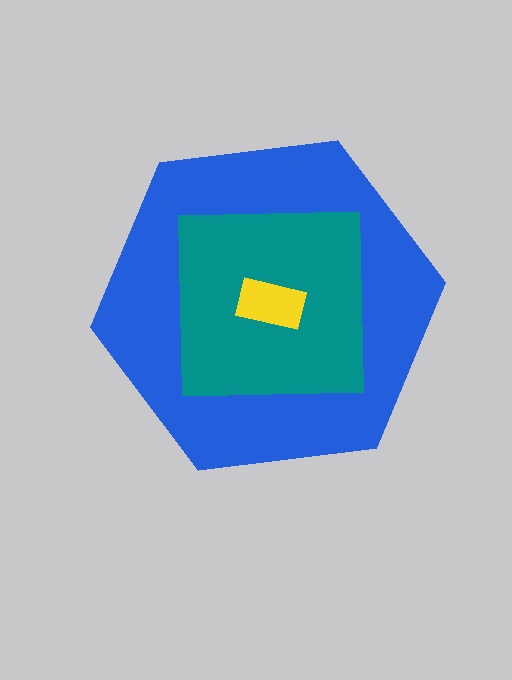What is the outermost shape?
The blue hexagon.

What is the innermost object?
The yellow rectangle.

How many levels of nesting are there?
3.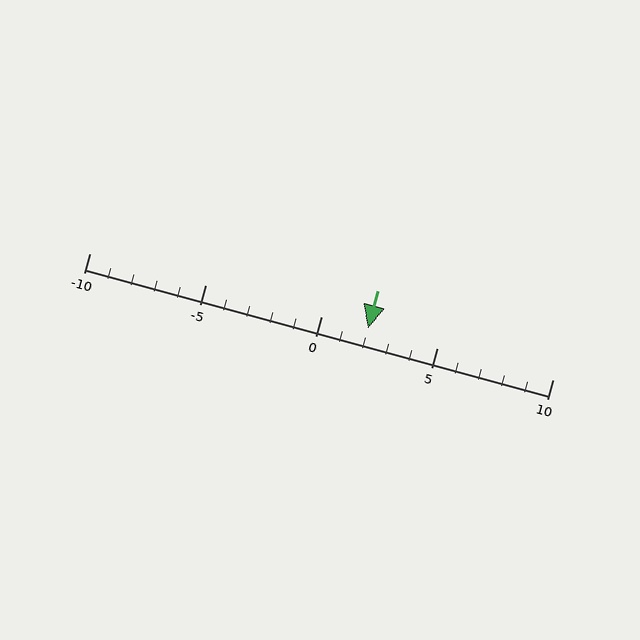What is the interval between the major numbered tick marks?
The major tick marks are spaced 5 units apart.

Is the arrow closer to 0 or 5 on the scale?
The arrow is closer to 0.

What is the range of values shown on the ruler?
The ruler shows values from -10 to 10.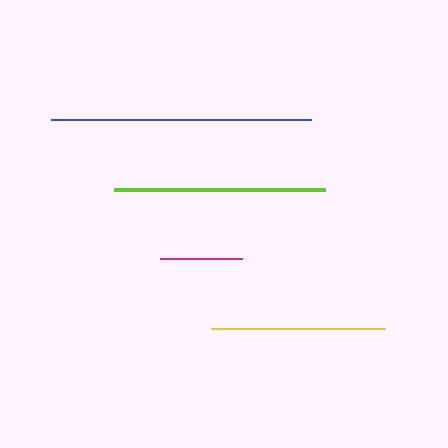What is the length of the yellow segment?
The yellow segment is approximately 175 pixels long.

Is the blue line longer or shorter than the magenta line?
The blue line is longer than the magenta line.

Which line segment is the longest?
The blue line is the longest at approximately 260 pixels.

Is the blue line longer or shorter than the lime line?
The blue line is longer than the lime line.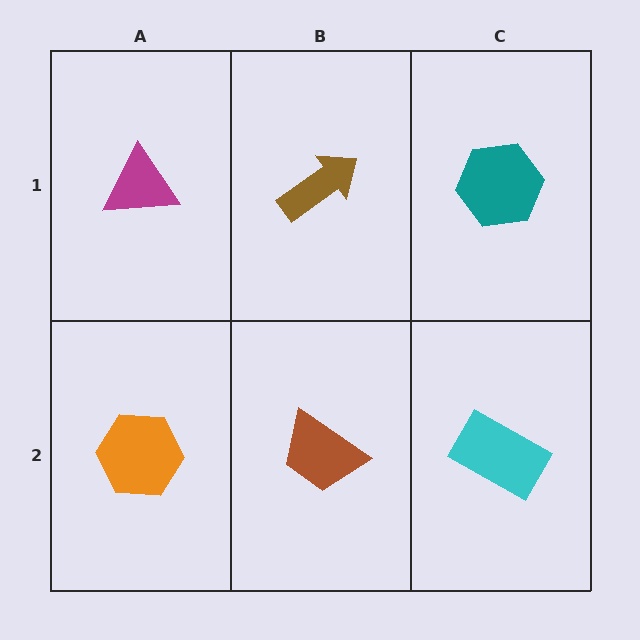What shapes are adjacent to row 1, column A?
An orange hexagon (row 2, column A), a brown arrow (row 1, column B).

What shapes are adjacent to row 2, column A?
A magenta triangle (row 1, column A), a brown trapezoid (row 2, column B).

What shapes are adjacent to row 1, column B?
A brown trapezoid (row 2, column B), a magenta triangle (row 1, column A), a teal hexagon (row 1, column C).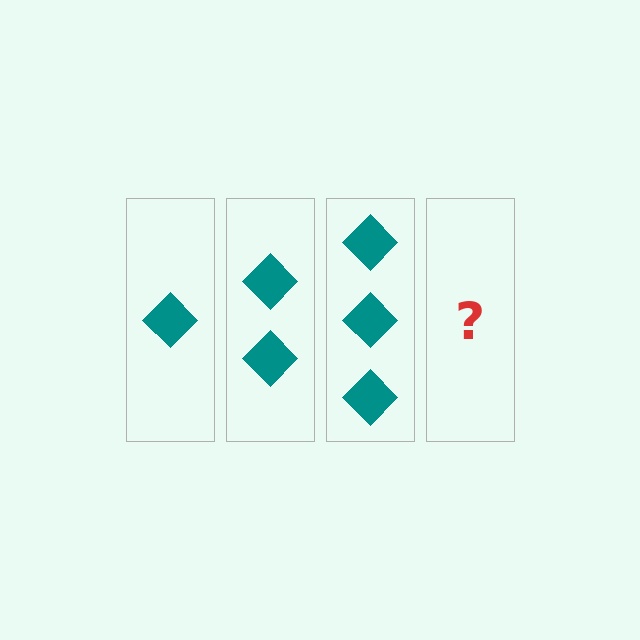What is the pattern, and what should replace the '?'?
The pattern is that each step adds one more diamond. The '?' should be 4 diamonds.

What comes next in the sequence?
The next element should be 4 diamonds.